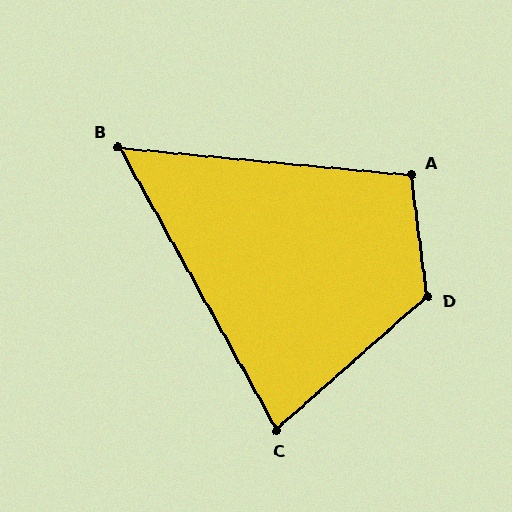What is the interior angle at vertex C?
Approximately 78 degrees (acute).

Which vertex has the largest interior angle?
D, at approximately 125 degrees.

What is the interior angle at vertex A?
Approximately 102 degrees (obtuse).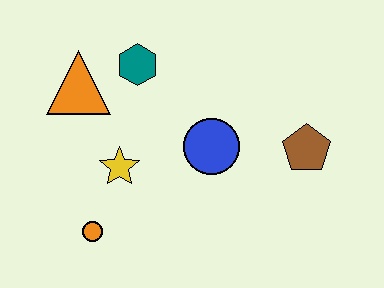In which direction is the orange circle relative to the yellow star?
The orange circle is below the yellow star.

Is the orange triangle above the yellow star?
Yes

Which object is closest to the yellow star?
The orange circle is closest to the yellow star.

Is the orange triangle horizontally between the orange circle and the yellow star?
No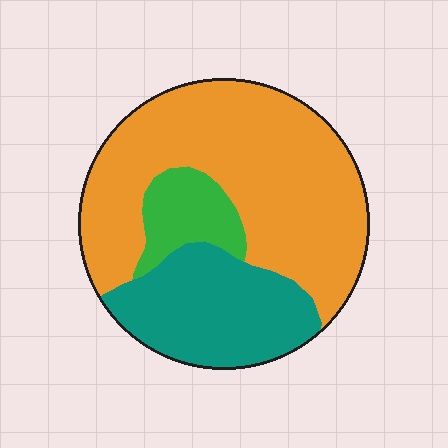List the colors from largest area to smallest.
From largest to smallest: orange, teal, green.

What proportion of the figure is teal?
Teal takes up about one quarter (1/4) of the figure.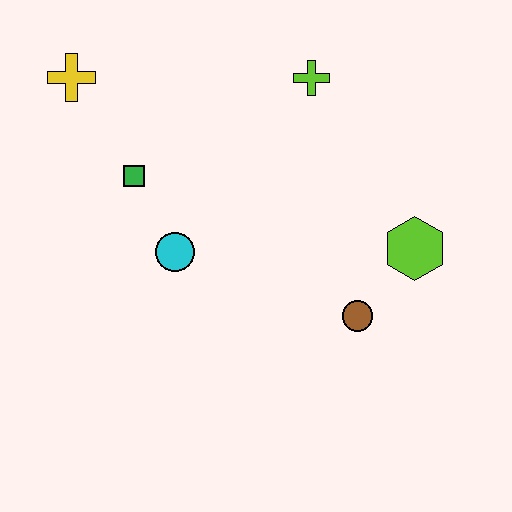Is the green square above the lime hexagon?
Yes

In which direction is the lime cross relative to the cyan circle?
The lime cross is above the cyan circle.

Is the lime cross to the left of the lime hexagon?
Yes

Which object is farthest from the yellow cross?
The lime hexagon is farthest from the yellow cross.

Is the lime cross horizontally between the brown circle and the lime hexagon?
No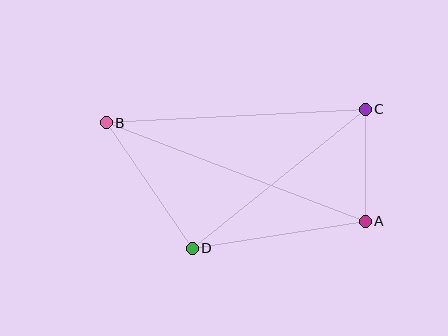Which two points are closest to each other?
Points A and C are closest to each other.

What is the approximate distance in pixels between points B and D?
The distance between B and D is approximately 152 pixels.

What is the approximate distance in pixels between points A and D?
The distance between A and D is approximately 175 pixels.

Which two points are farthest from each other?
Points A and B are farthest from each other.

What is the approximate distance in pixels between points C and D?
The distance between C and D is approximately 222 pixels.